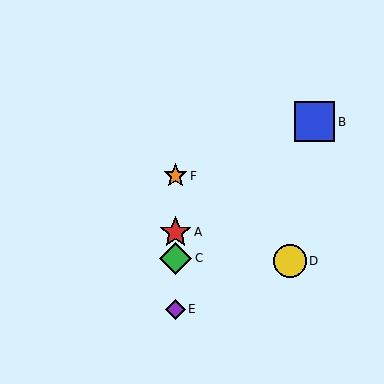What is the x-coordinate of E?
Object E is at x≈175.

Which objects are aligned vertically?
Objects A, C, E, F are aligned vertically.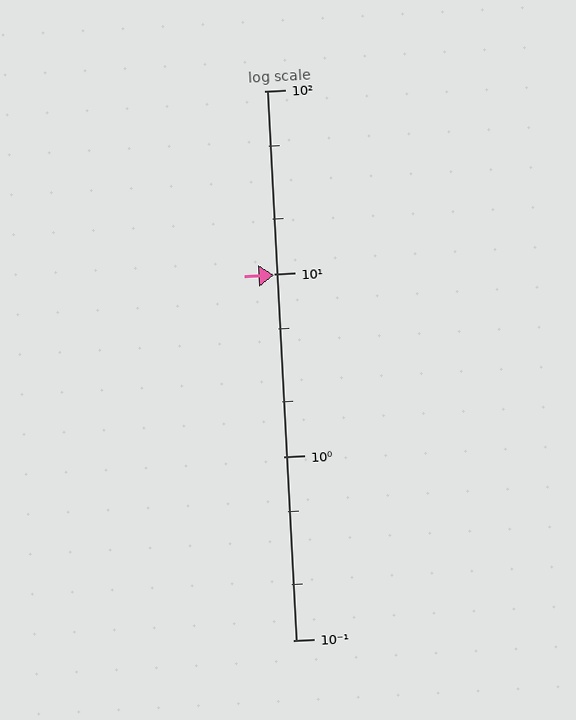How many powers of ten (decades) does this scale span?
The scale spans 3 decades, from 0.1 to 100.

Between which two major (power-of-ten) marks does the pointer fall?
The pointer is between 1 and 10.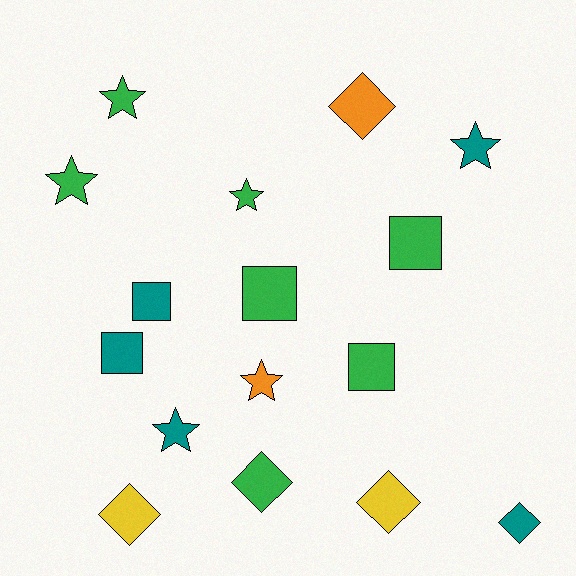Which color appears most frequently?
Green, with 7 objects.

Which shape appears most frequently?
Star, with 6 objects.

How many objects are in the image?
There are 16 objects.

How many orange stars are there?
There is 1 orange star.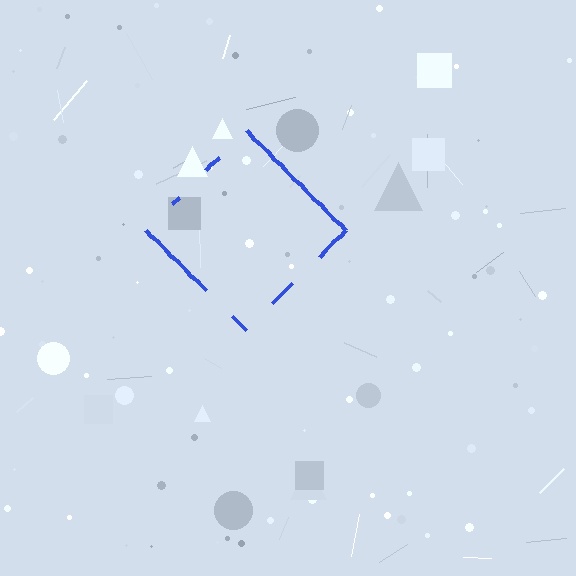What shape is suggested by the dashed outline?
The dashed outline suggests a diamond.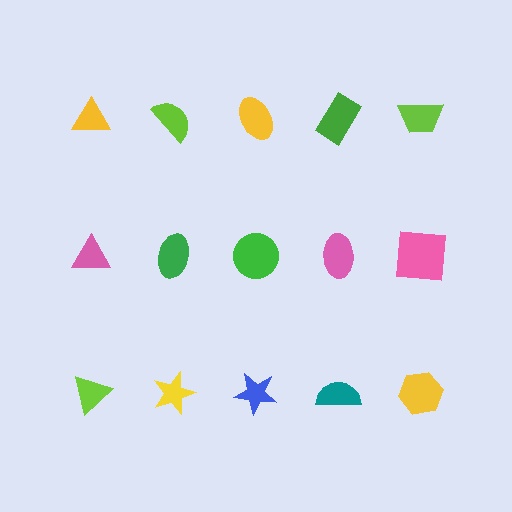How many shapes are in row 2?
5 shapes.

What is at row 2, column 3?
A green circle.